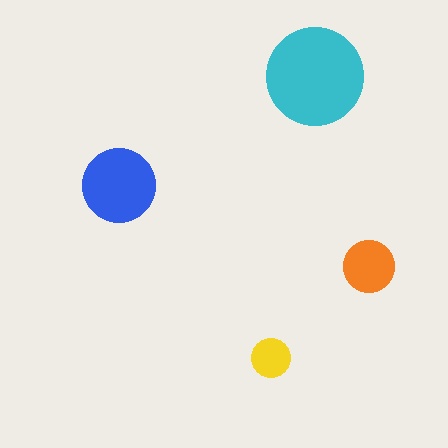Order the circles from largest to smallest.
the cyan one, the blue one, the orange one, the yellow one.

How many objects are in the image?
There are 4 objects in the image.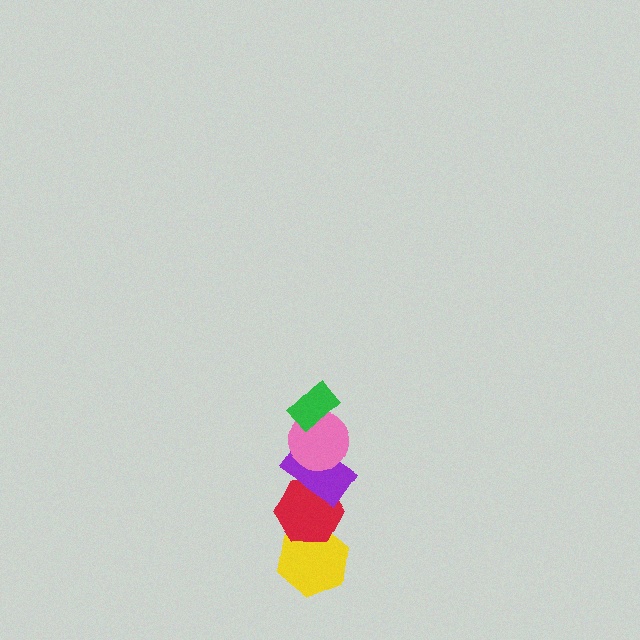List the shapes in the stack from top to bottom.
From top to bottom: the green rectangle, the pink circle, the purple rectangle, the red hexagon, the yellow hexagon.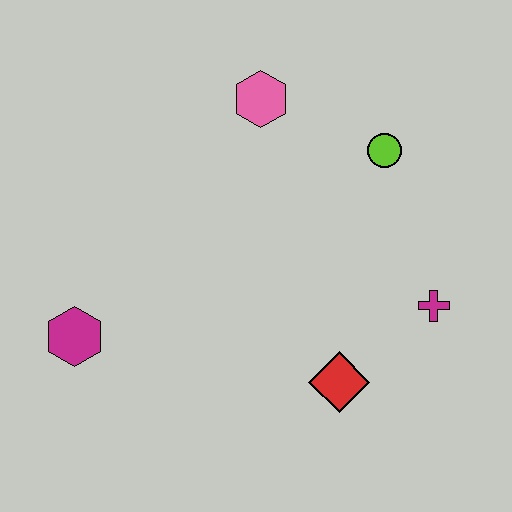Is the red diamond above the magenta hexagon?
No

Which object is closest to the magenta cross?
The red diamond is closest to the magenta cross.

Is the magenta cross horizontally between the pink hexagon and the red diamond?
No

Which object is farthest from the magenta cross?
The magenta hexagon is farthest from the magenta cross.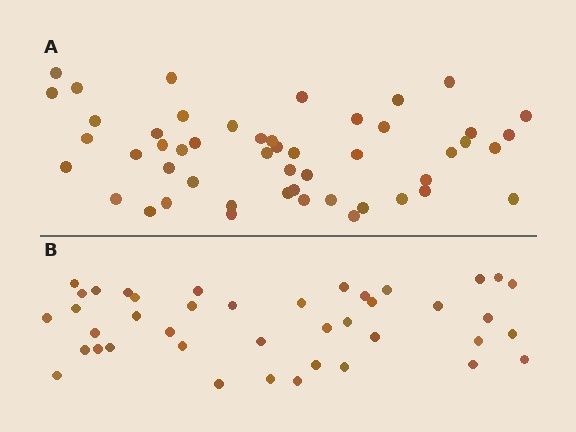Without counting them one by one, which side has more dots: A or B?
Region A (the top region) has more dots.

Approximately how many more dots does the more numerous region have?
Region A has roughly 8 or so more dots than region B.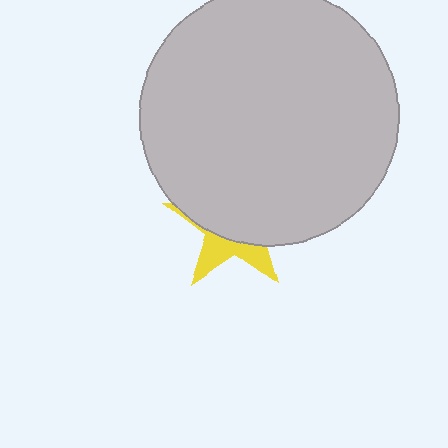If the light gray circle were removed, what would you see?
You would see the complete yellow star.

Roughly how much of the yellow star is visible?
A small part of it is visible (roughly 33%).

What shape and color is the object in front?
The object in front is a light gray circle.